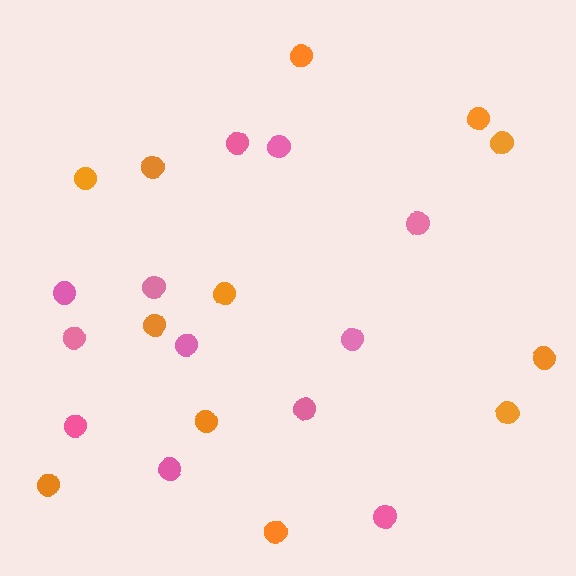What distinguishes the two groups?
There are 2 groups: one group of pink circles (12) and one group of orange circles (12).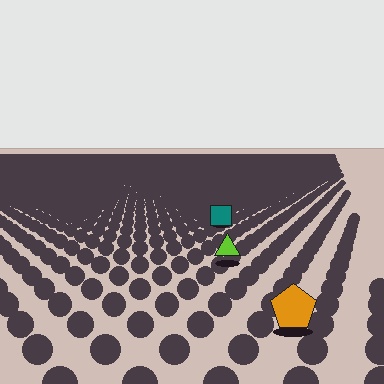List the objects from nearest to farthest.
From nearest to farthest: the orange pentagon, the lime triangle, the teal square.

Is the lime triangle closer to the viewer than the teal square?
Yes. The lime triangle is closer — you can tell from the texture gradient: the ground texture is coarser near it.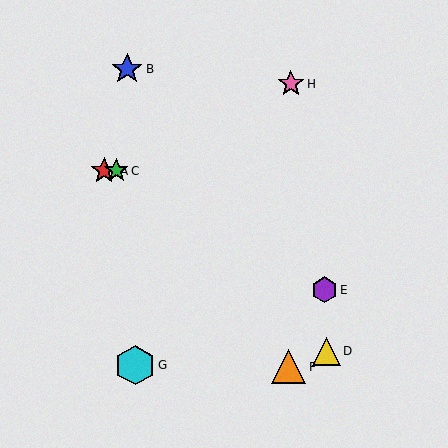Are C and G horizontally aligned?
No, C is at y≈171 and G is at y≈365.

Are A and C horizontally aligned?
Yes, both are at y≈171.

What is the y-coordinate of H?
Object H is at y≈84.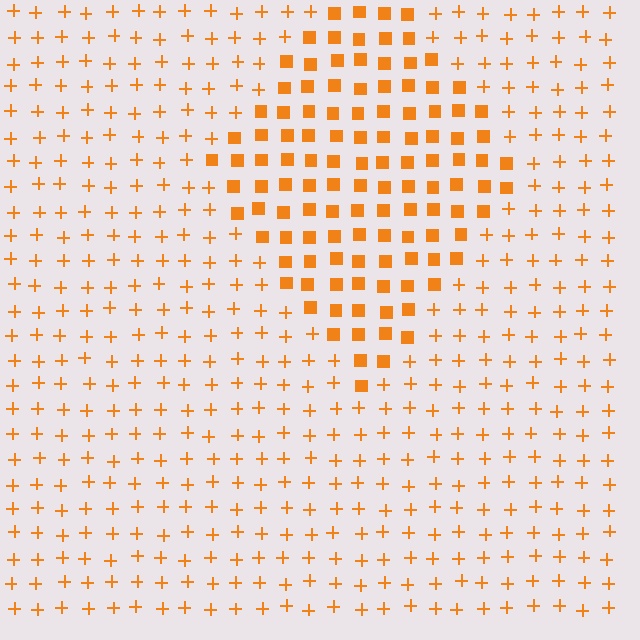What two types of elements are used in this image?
The image uses squares inside the diamond region and plus signs outside it.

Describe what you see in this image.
The image is filled with small orange elements arranged in a uniform grid. A diamond-shaped region contains squares, while the surrounding area contains plus signs. The boundary is defined purely by the change in element shape.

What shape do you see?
I see a diamond.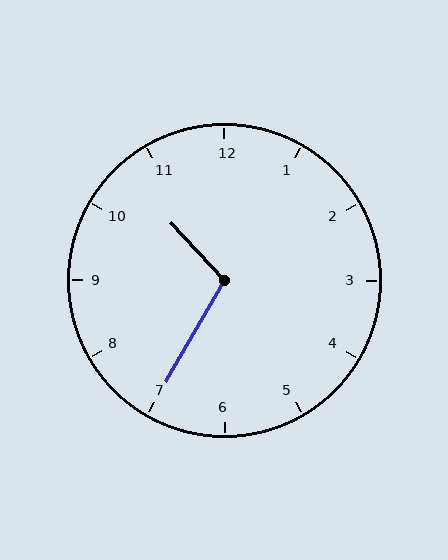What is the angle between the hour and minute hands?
Approximately 108 degrees.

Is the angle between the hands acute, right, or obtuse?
It is obtuse.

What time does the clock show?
10:35.